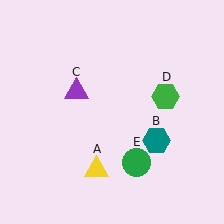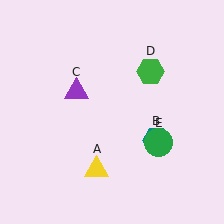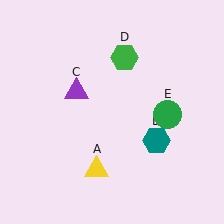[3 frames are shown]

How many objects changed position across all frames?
2 objects changed position: green hexagon (object D), green circle (object E).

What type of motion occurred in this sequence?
The green hexagon (object D), green circle (object E) rotated counterclockwise around the center of the scene.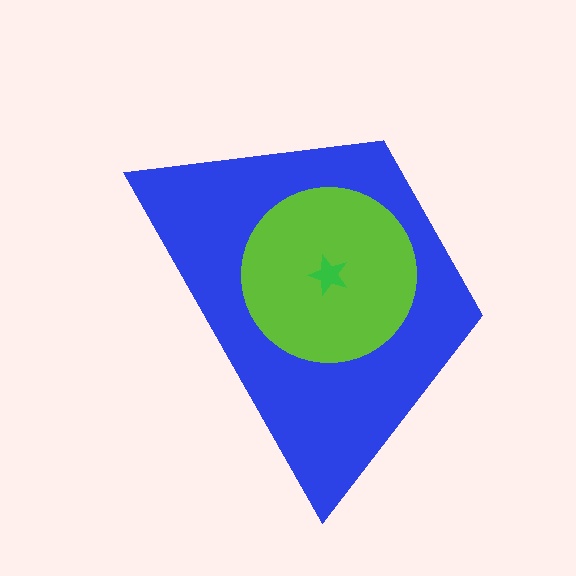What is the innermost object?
The green star.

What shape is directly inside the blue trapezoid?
The lime circle.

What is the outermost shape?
The blue trapezoid.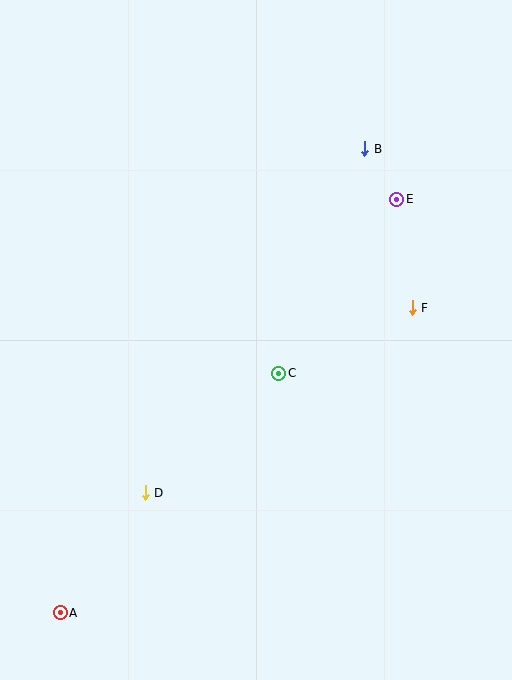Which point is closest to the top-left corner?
Point B is closest to the top-left corner.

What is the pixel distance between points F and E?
The distance between F and E is 110 pixels.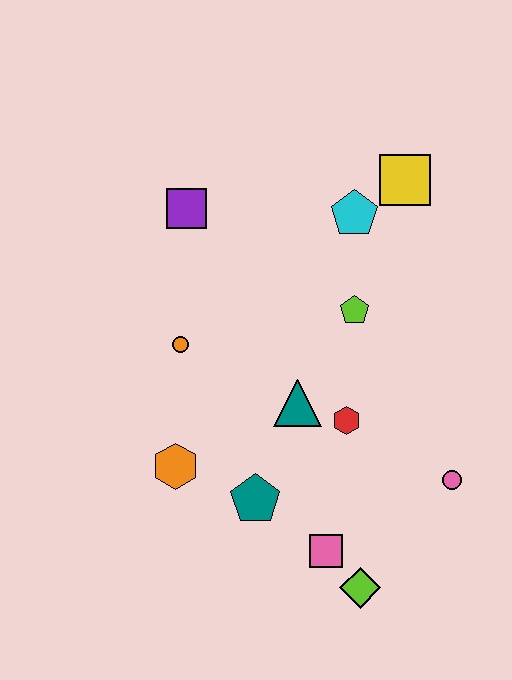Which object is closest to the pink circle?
The red hexagon is closest to the pink circle.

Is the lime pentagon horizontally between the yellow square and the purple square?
Yes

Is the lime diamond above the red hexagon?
No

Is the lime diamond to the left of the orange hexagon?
No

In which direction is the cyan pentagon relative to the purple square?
The cyan pentagon is to the right of the purple square.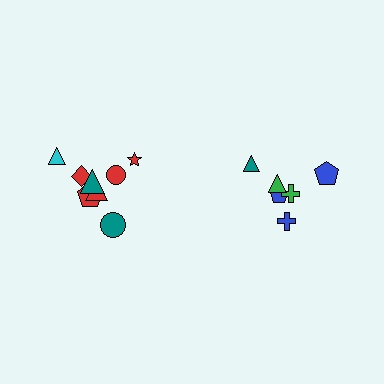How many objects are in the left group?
There are 8 objects.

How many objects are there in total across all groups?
There are 14 objects.